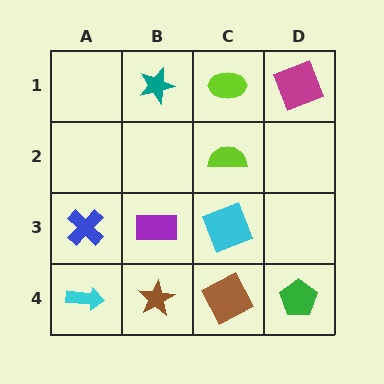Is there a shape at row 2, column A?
No, that cell is empty.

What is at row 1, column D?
A magenta square.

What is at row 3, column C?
A cyan square.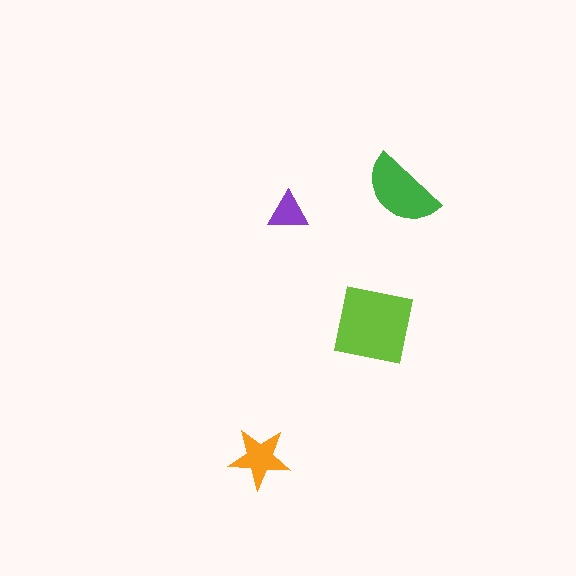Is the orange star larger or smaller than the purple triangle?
Larger.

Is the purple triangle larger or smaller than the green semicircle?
Smaller.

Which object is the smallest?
The purple triangle.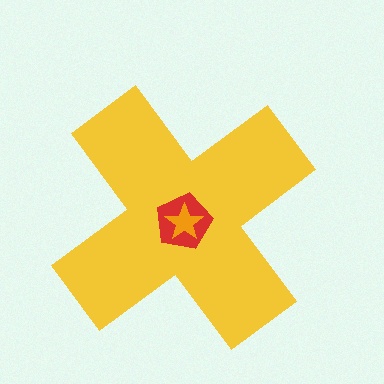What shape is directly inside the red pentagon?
The orange star.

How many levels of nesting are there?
3.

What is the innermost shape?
The orange star.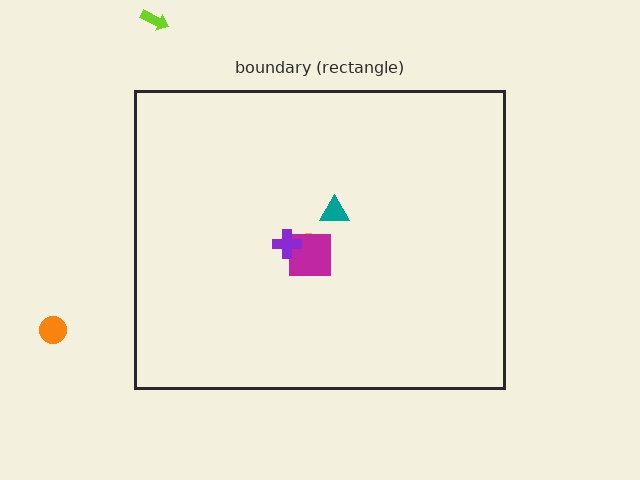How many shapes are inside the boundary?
4 inside, 2 outside.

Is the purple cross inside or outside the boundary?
Inside.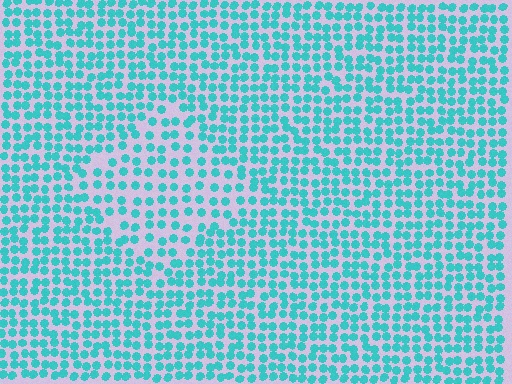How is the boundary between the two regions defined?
The boundary is defined by a change in element density (approximately 1.6x ratio). All elements are the same color, size, and shape.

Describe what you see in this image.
The image contains small cyan elements arranged at two different densities. A diamond-shaped region is visible where the elements are less densely packed than the surrounding area.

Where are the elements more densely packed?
The elements are more densely packed outside the diamond boundary.